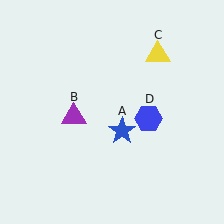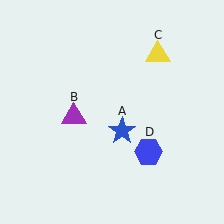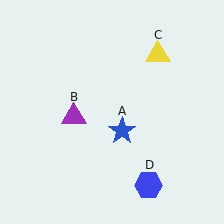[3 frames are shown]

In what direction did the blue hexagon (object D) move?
The blue hexagon (object D) moved down.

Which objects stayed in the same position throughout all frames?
Blue star (object A) and purple triangle (object B) and yellow triangle (object C) remained stationary.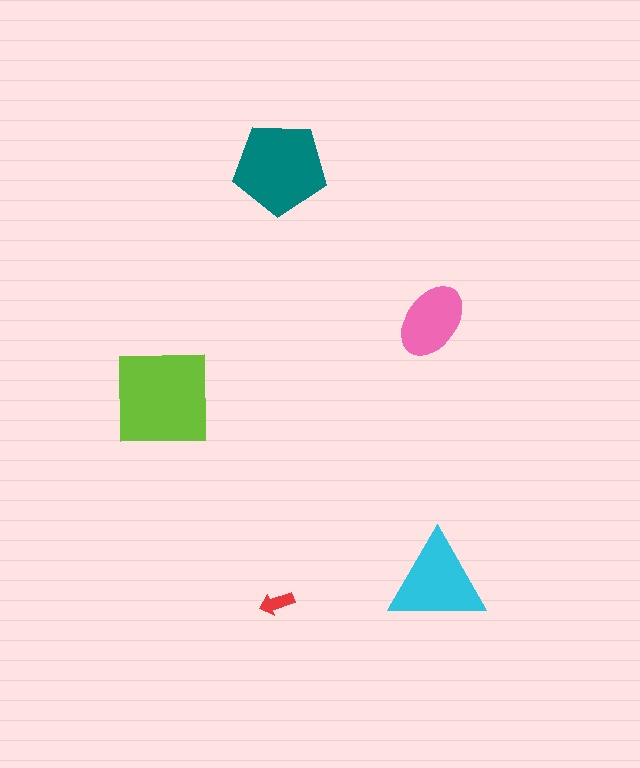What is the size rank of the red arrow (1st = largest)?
5th.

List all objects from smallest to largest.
The red arrow, the pink ellipse, the cyan triangle, the teal pentagon, the lime square.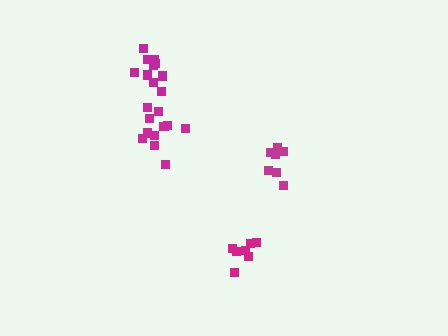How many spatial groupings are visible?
There are 4 spatial groupings.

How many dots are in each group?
Group 1: 12 dots, Group 2: 7 dots, Group 3: 7 dots, Group 4: 10 dots (36 total).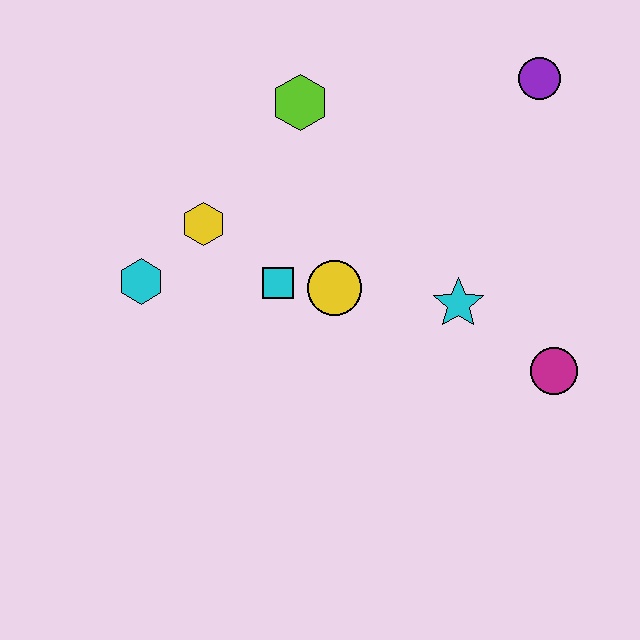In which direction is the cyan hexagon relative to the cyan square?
The cyan hexagon is to the left of the cyan square.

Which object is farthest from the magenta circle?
The cyan hexagon is farthest from the magenta circle.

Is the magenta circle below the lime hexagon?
Yes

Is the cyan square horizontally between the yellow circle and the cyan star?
No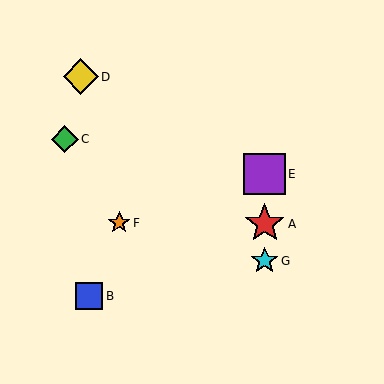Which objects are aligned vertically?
Objects A, E, G are aligned vertically.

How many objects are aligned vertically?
3 objects (A, E, G) are aligned vertically.